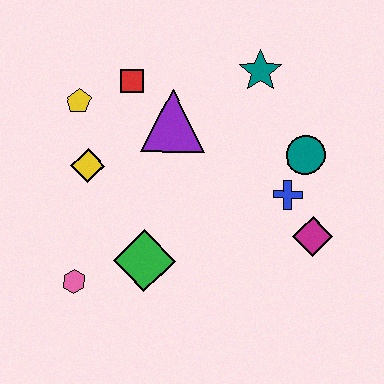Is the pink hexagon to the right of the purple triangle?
No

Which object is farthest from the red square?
The magenta diamond is farthest from the red square.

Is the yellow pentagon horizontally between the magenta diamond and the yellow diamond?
No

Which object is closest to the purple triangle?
The red square is closest to the purple triangle.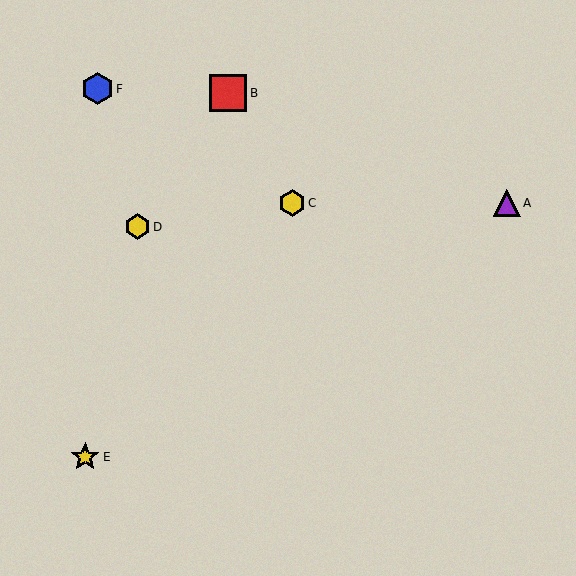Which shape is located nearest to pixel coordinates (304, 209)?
The yellow hexagon (labeled C) at (292, 203) is nearest to that location.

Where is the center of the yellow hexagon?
The center of the yellow hexagon is at (292, 203).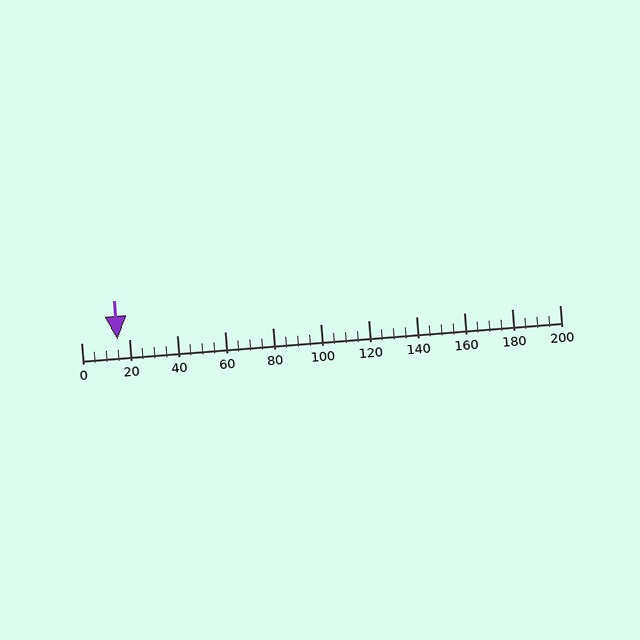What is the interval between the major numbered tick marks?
The major tick marks are spaced 20 units apart.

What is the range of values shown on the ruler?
The ruler shows values from 0 to 200.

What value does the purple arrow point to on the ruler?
The purple arrow points to approximately 15.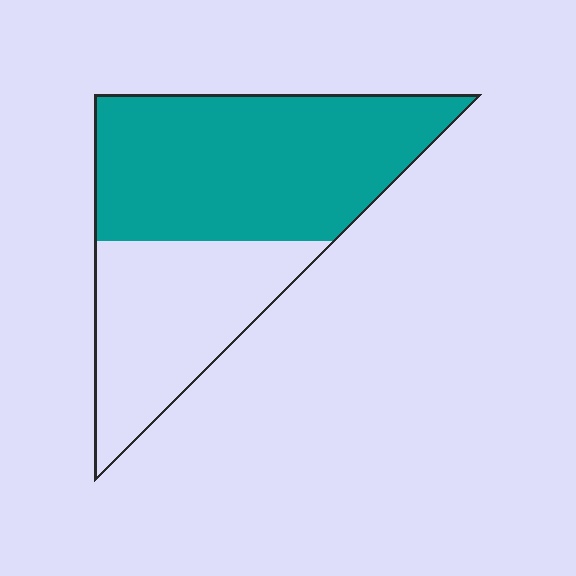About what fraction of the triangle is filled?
About five eighths (5/8).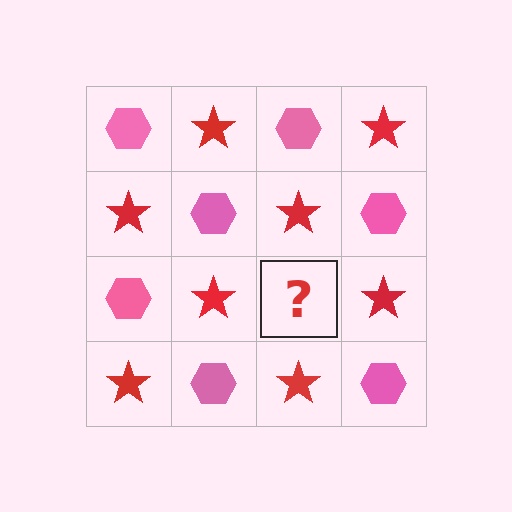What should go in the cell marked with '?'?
The missing cell should contain a pink hexagon.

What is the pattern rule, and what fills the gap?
The rule is that it alternates pink hexagon and red star in a checkerboard pattern. The gap should be filled with a pink hexagon.